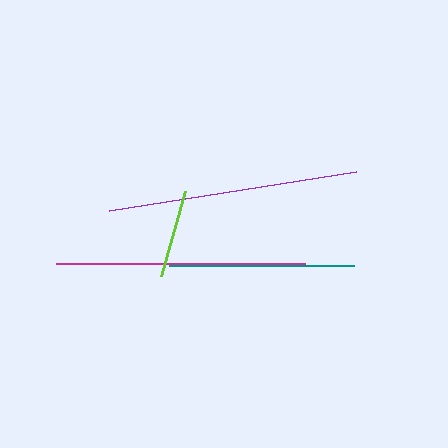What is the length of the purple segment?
The purple segment is approximately 251 pixels long.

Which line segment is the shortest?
The lime line is the shortest at approximately 88 pixels.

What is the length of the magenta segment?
The magenta segment is approximately 249 pixels long.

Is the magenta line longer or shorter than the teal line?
The magenta line is longer than the teal line.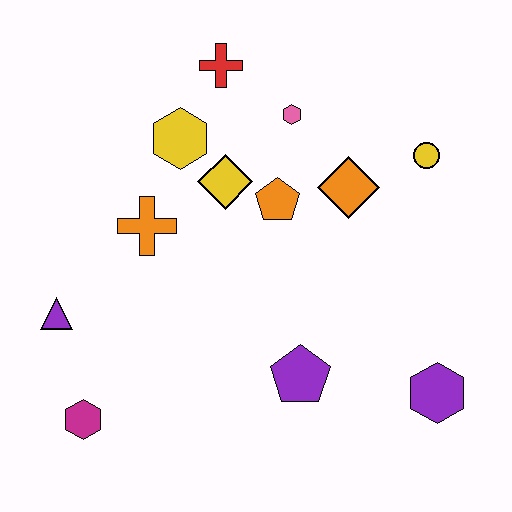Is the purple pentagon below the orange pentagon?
Yes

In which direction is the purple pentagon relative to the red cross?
The purple pentagon is below the red cross.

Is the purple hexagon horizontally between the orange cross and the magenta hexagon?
No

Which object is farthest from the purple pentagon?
The red cross is farthest from the purple pentagon.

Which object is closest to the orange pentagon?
The yellow diamond is closest to the orange pentagon.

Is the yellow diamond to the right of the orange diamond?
No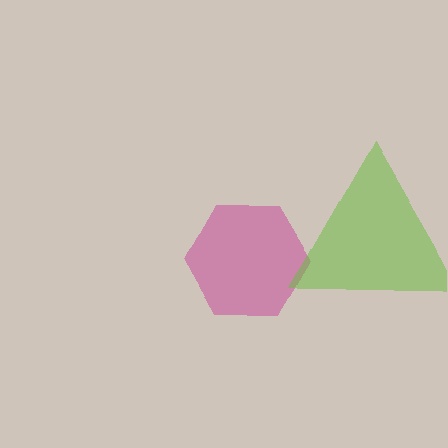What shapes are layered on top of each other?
The layered shapes are: a magenta hexagon, a lime triangle.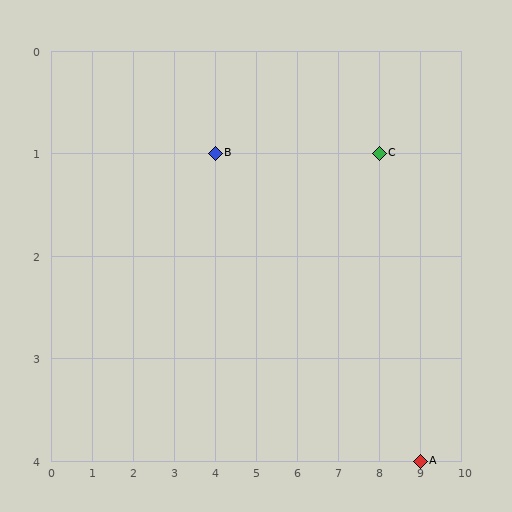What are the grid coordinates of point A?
Point A is at grid coordinates (9, 4).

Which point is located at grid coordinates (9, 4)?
Point A is at (9, 4).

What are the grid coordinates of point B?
Point B is at grid coordinates (4, 1).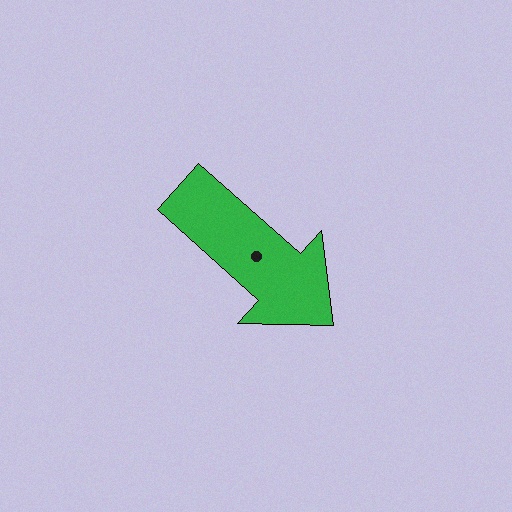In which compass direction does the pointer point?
Southeast.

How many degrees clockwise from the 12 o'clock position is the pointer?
Approximately 132 degrees.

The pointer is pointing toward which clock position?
Roughly 4 o'clock.